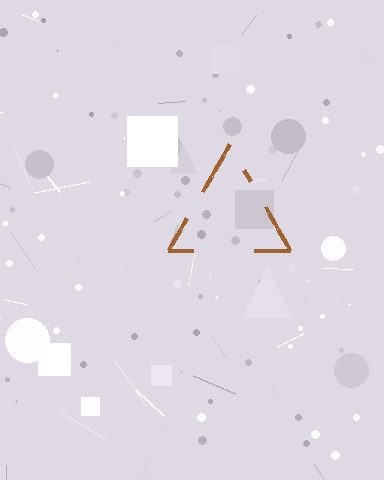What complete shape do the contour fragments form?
The contour fragments form a triangle.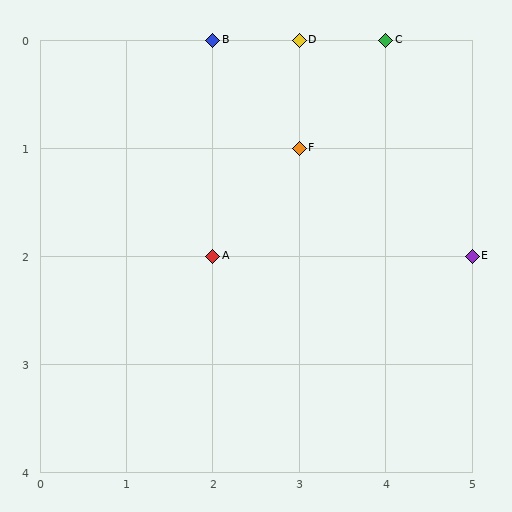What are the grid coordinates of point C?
Point C is at grid coordinates (4, 0).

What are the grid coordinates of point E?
Point E is at grid coordinates (5, 2).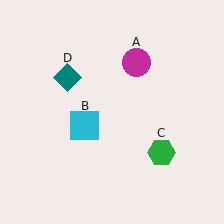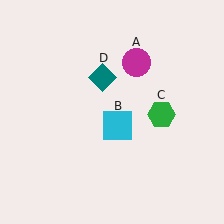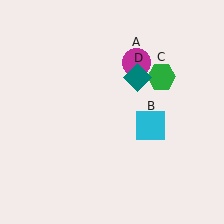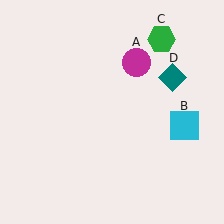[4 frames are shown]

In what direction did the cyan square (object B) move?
The cyan square (object B) moved right.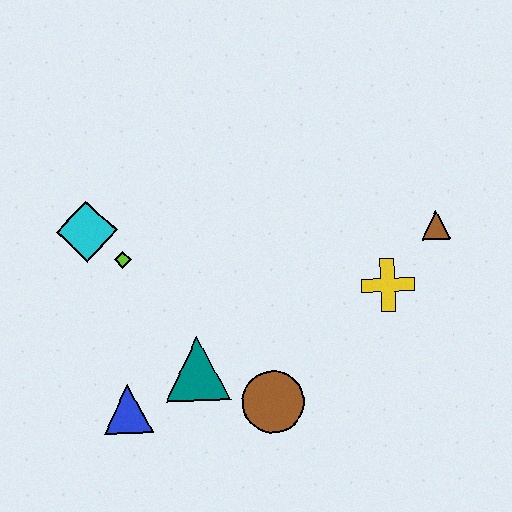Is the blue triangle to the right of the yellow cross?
No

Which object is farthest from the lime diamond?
The brown triangle is farthest from the lime diamond.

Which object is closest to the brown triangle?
The yellow cross is closest to the brown triangle.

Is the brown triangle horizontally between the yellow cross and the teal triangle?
No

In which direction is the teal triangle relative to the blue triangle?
The teal triangle is to the right of the blue triangle.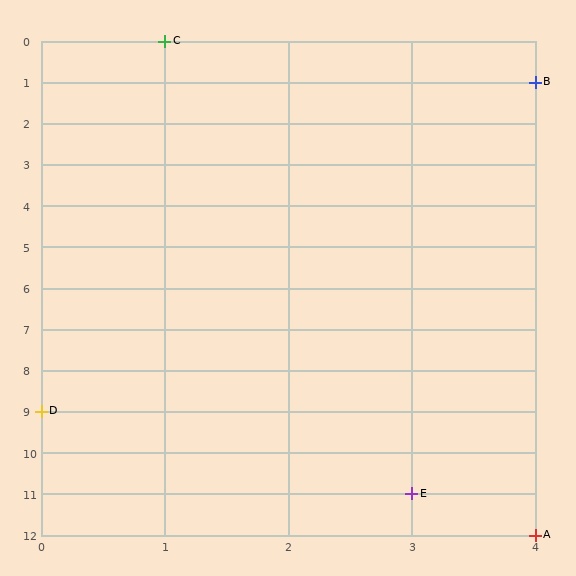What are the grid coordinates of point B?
Point B is at grid coordinates (4, 1).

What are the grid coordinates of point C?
Point C is at grid coordinates (1, 0).